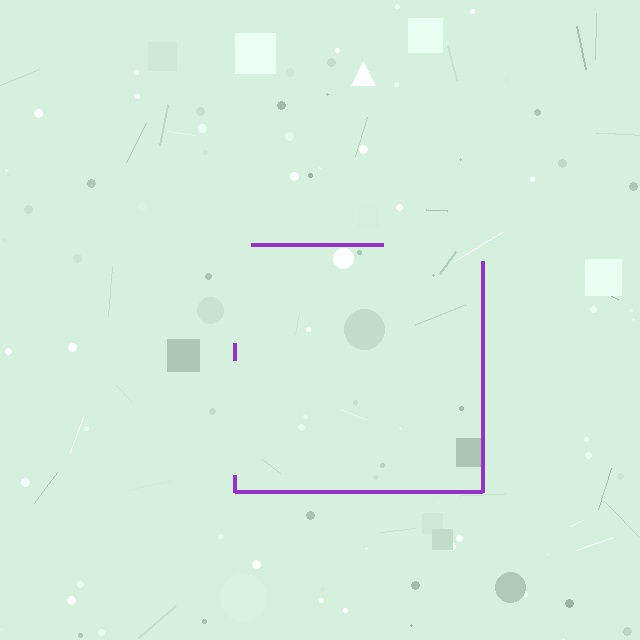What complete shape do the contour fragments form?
The contour fragments form a square.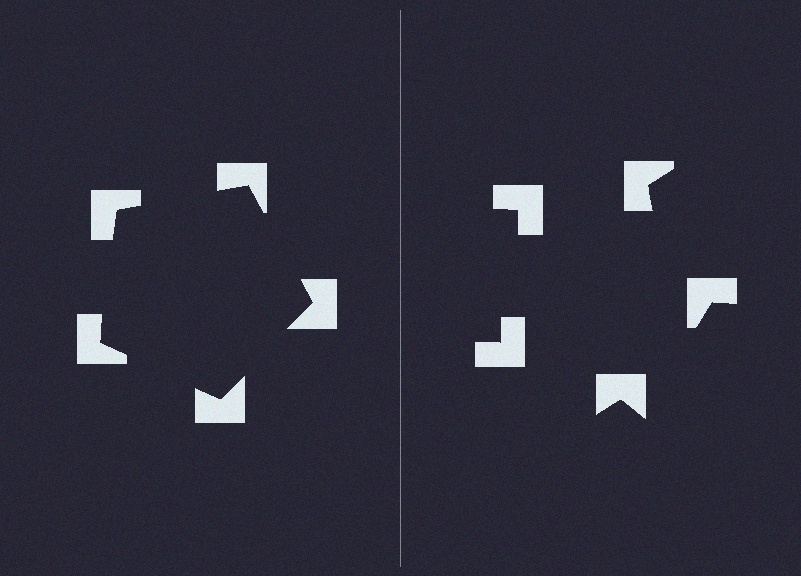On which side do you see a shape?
An illusory pentagon appears on the left side. On the right side the wedge cuts are rotated, so no coherent shape forms.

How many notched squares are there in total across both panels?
10 — 5 on each side.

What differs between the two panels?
The notched squares are positioned identically on both sides; only the wedge orientations differ. On the left they align to a pentagon; on the right they are misaligned.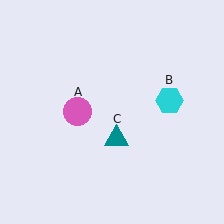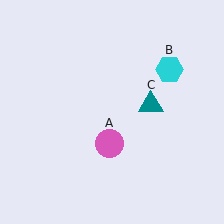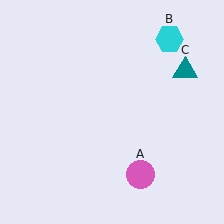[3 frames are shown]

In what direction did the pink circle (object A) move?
The pink circle (object A) moved down and to the right.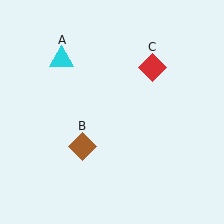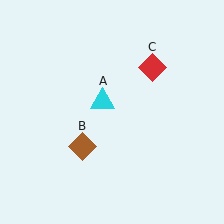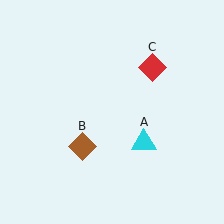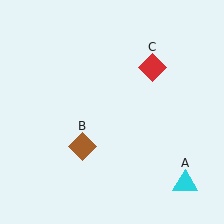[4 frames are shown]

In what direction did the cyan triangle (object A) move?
The cyan triangle (object A) moved down and to the right.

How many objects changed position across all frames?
1 object changed position: cyan triangle (object A).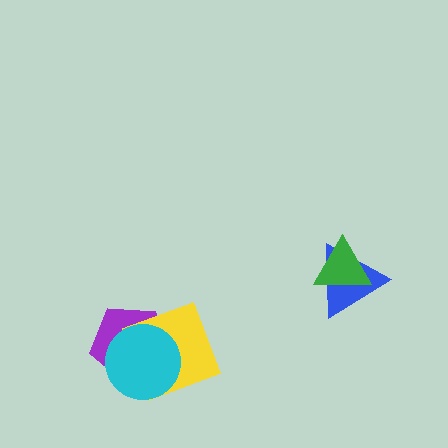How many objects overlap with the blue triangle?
1 object overlaps with the blue triangle.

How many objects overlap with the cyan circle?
2 objects overlap with the cyan circle.